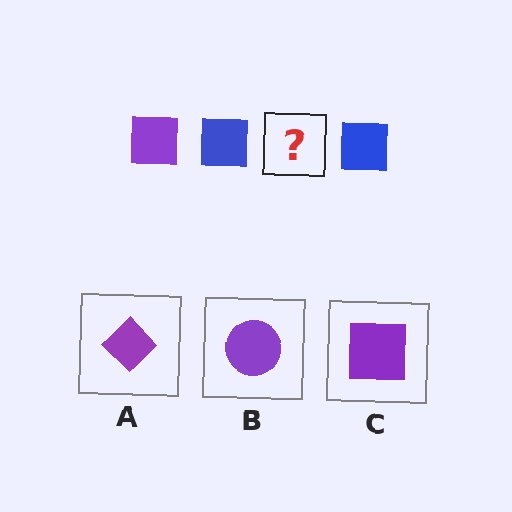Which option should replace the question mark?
Option C.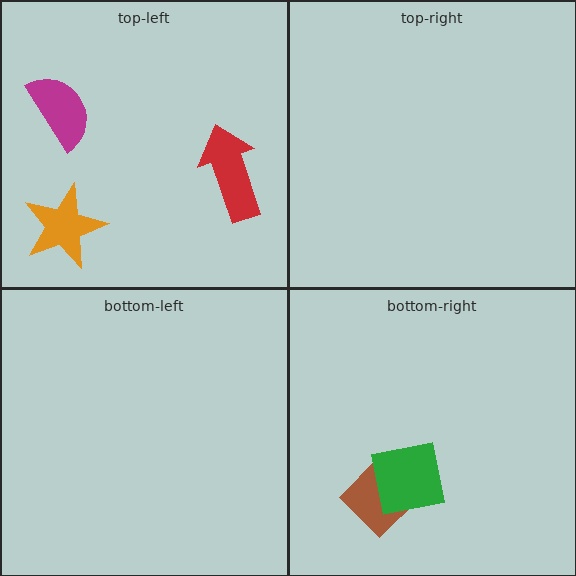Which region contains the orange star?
The top-left region.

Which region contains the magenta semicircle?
The top-left region.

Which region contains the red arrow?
The top-left region.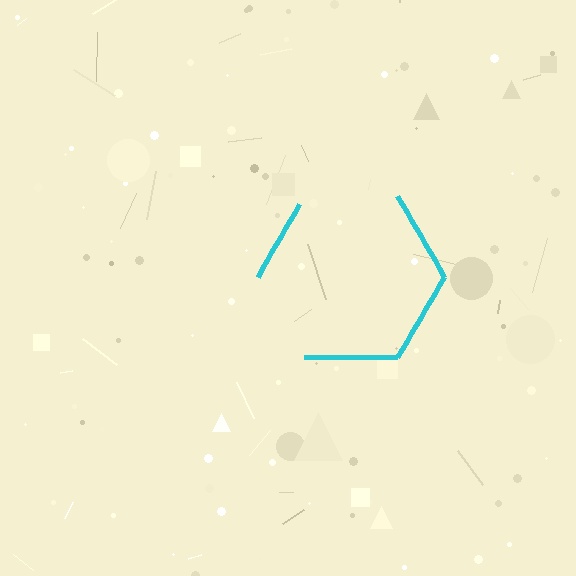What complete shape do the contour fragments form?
The contour fragments form a hexagon.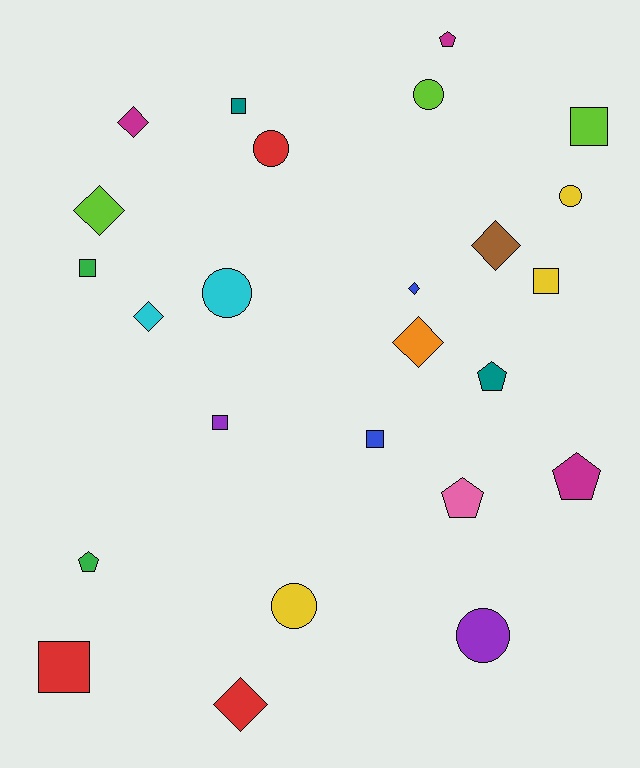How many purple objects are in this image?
There are 2 purple objects.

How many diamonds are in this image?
There are 7 diamonds.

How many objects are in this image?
There are 25 objects.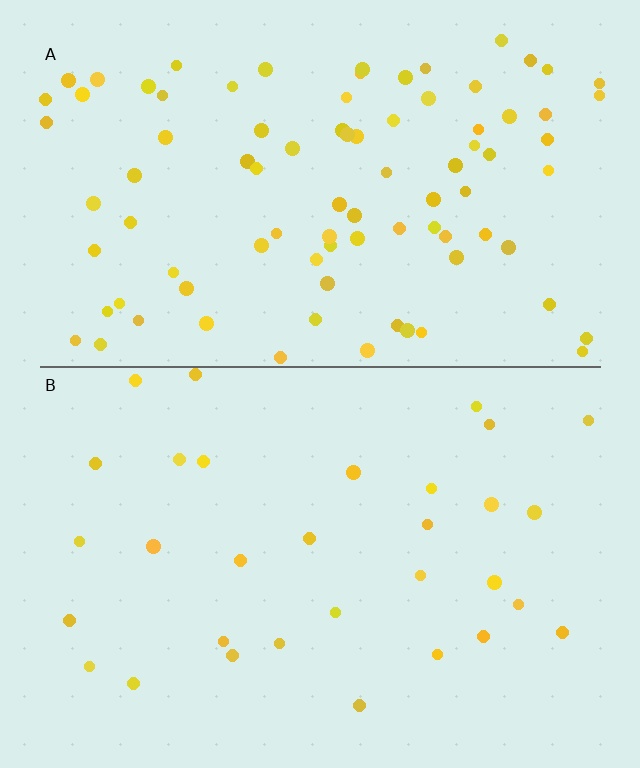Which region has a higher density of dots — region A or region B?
A (the top).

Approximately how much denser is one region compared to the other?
Approximately 2.8× — region A over region B.